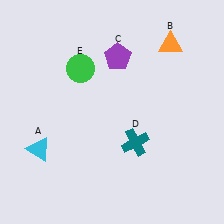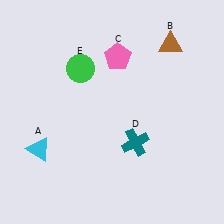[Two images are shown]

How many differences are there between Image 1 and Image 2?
There are 2 differences between the two images.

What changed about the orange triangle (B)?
In Image 1, B is orange. In Image 2, it changed to brown.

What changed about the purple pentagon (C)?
In Image 1, C is purple. In Image 2, it changed to pink.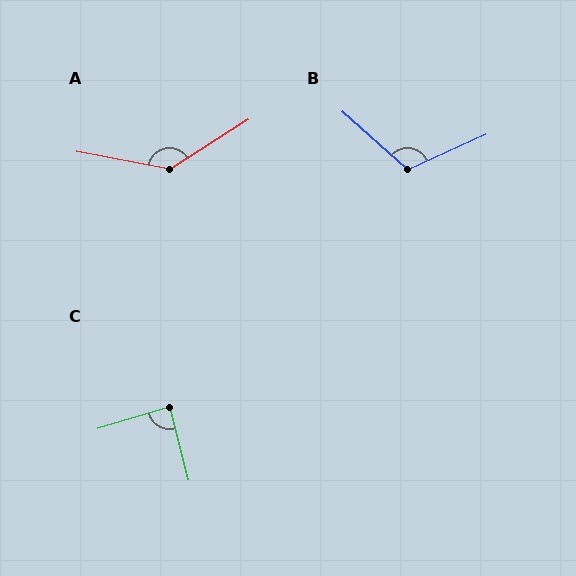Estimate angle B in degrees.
Approximately 114 degrees.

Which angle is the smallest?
C, at approximately 88 degrees.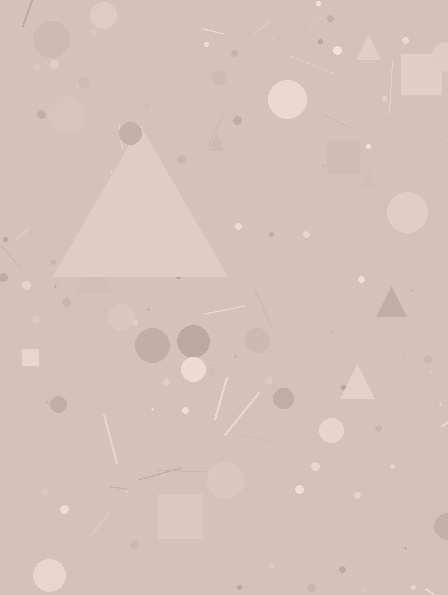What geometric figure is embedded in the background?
A triangle is embedded in the background.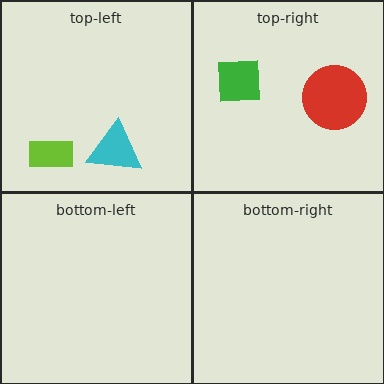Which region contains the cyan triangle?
The top-left region.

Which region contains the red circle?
The top-right region.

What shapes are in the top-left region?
The cyan triangle, the lime rectangle.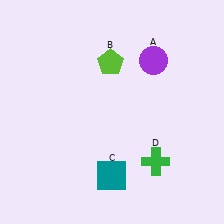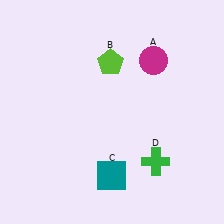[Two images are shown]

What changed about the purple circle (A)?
In Image 1, A is purple. In Image 2, it changed to magenta.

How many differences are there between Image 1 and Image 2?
There is 1 difference between the two images.